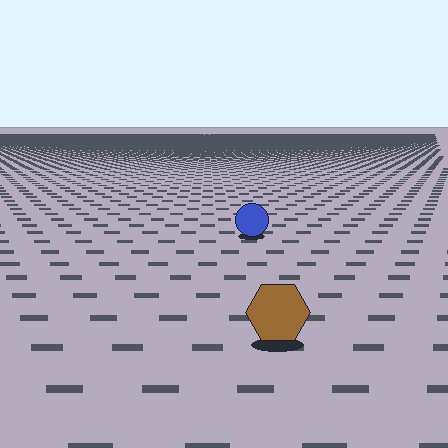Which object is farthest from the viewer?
The blue circle is farthest from the viewer. It appears smaller and the ground texture around it is denser.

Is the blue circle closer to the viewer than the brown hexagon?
No. The brown hexagon is closer — you can tell from the texture gradient: the ground texture is coarser near it.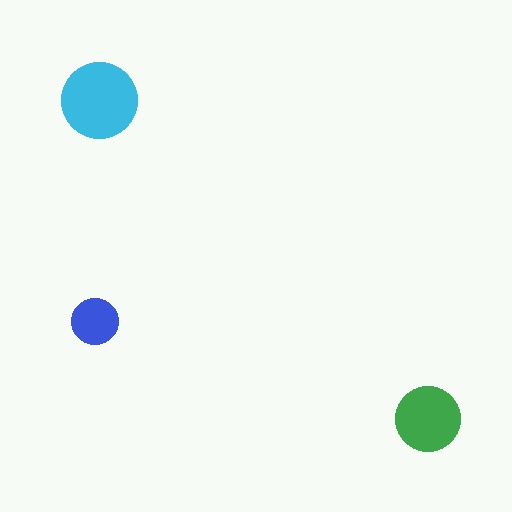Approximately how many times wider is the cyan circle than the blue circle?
About 1.5 times wider.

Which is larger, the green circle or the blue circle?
The green one.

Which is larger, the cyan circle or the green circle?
The cyan one.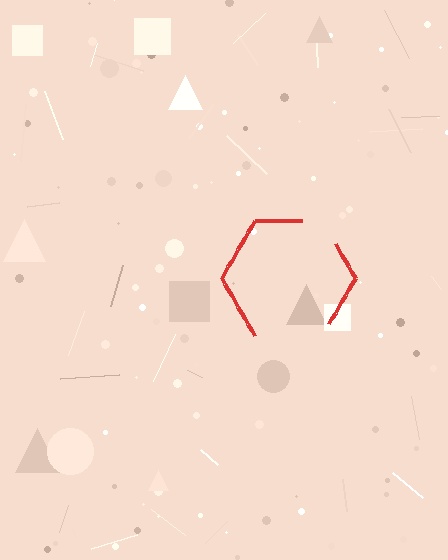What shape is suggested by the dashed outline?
The dashed outline suggests a hexagon.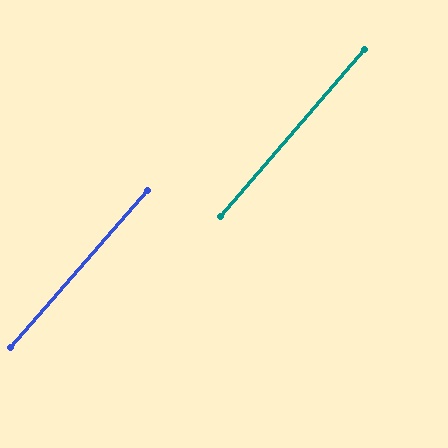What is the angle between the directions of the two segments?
Approximately 0 degrees.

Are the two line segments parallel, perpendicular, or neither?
Parallel — their directions differ by only 0.3°.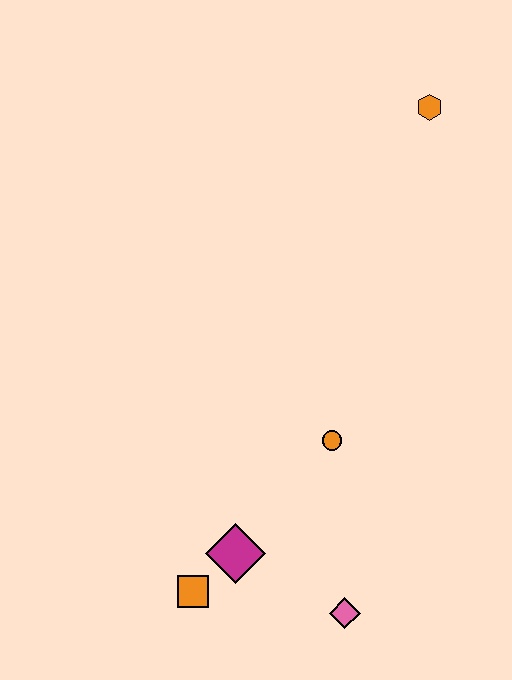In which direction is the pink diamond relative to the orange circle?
The pink diamond is below the orange circle.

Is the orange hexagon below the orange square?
No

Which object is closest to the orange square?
The magenta diamond is closest to the orange square.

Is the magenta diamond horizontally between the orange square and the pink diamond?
Yes